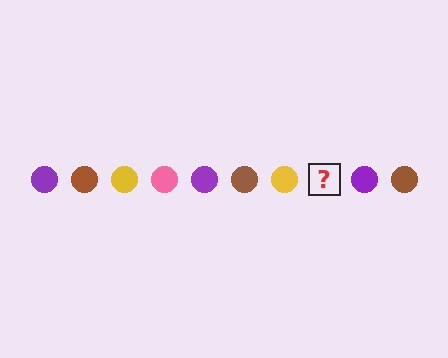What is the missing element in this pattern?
The missing element is a pink circle.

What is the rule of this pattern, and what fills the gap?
The rule is that the pattern cycles through purple, brown, yellow, pink circles. The gap should be filled with a pink circle.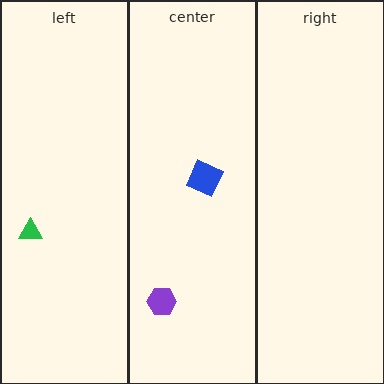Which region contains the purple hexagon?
The center region.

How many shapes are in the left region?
1.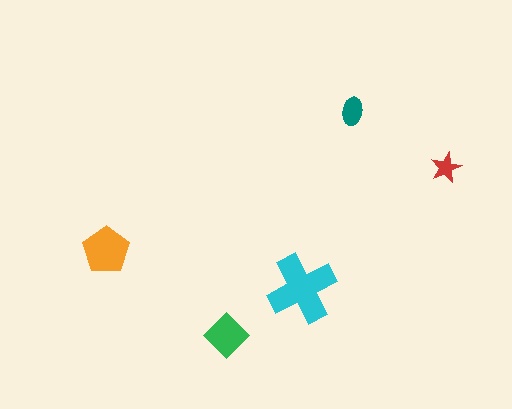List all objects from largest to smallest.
The cyan cross, the orange pentagon, the green diamond, the teal ellipse, the red star.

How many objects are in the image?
There are 5 objects in the image.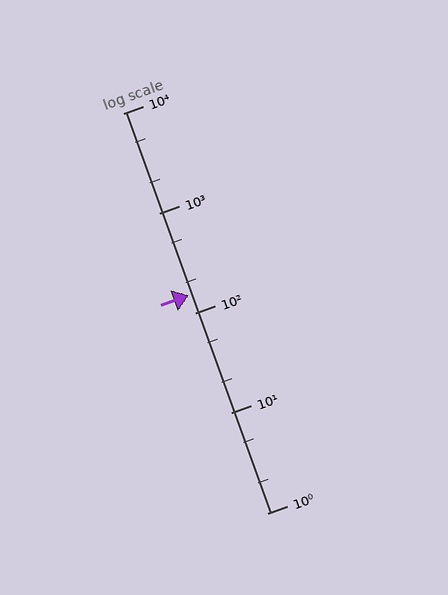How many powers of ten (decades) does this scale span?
The scale spans 4 decades, from 1 to 10000.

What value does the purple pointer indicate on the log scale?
The pointer indicates approximately 150.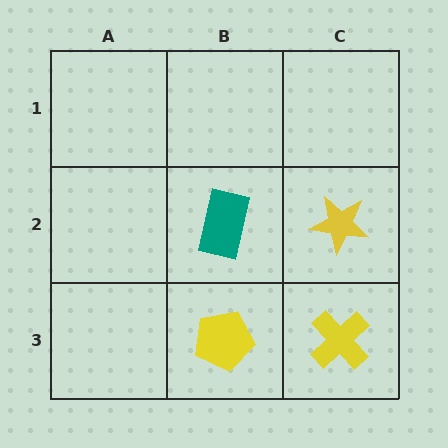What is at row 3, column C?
A yellow cross.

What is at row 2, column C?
A yellow star.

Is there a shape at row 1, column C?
No, that cell is empty.